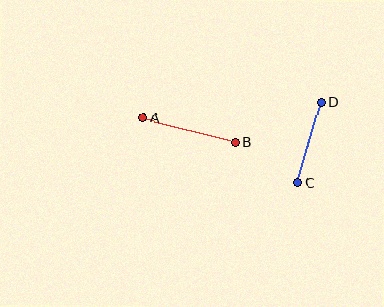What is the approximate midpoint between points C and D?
The midpoint is at approximately (309, 142) pixels.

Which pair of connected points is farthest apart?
Points A and B are farthest apart.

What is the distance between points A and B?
The distance is approximately 95 pixels.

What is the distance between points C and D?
The distance is approximately 84 pixels.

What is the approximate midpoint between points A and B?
The midpoint is at approximately (189, 130) pixels.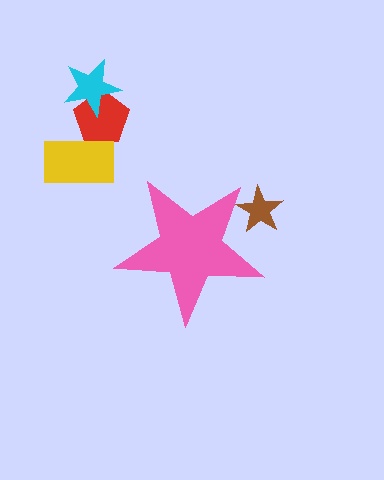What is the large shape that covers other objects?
A pink star.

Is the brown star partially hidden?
Yes, the brown star is partially hidden behind the pink star.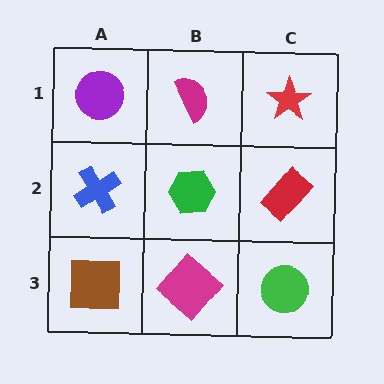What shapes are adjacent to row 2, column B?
A magenta semicircle (row 1, column B), a magenta diamond (row 3, column B), a blue cross (row 2, column A), a red rectangle (row 2, column C).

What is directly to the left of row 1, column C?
A magenta semicircle.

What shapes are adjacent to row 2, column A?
A purple circle (row 1, column A), a brown square (row 3, column A), a green hexagon (row 2, column B).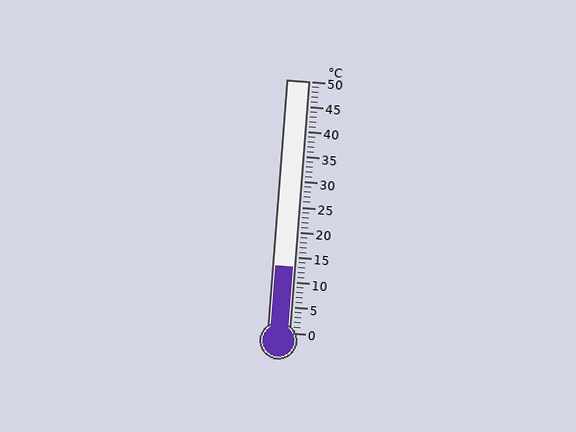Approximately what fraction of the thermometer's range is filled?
The thermometer is filled to approximately 25% of its range.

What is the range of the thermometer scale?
The thermometer scale ranges from 0°C to 50°C.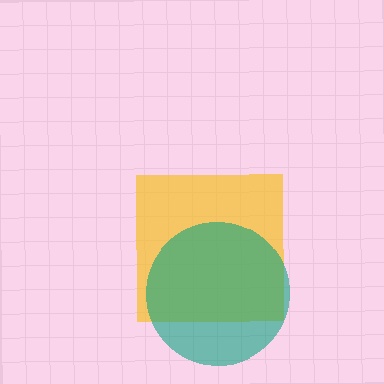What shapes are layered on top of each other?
The layered shapes are: a yellow square, a teal circle.